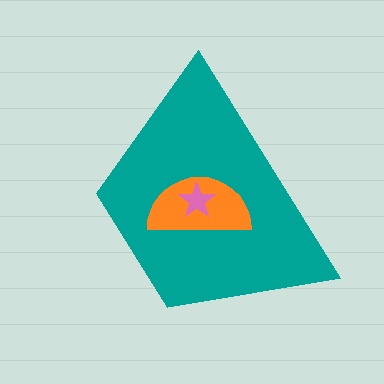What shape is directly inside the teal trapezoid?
The orange semicircle.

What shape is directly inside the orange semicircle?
The pink star.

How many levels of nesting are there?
3.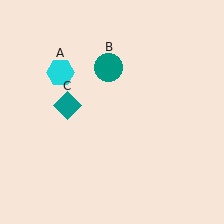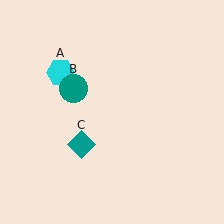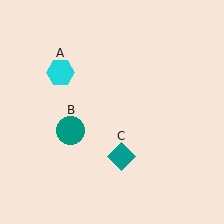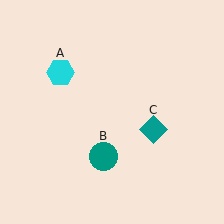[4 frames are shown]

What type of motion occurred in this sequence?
The teal circle (object B), teal diamond (object C) rotated counterclockwise around the center of the scene.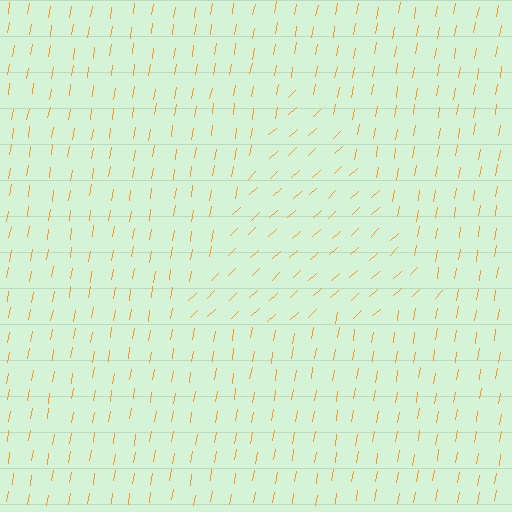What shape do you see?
I see a triangle.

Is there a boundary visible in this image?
Yes, there is a texture boundary formed by a change in line orientation.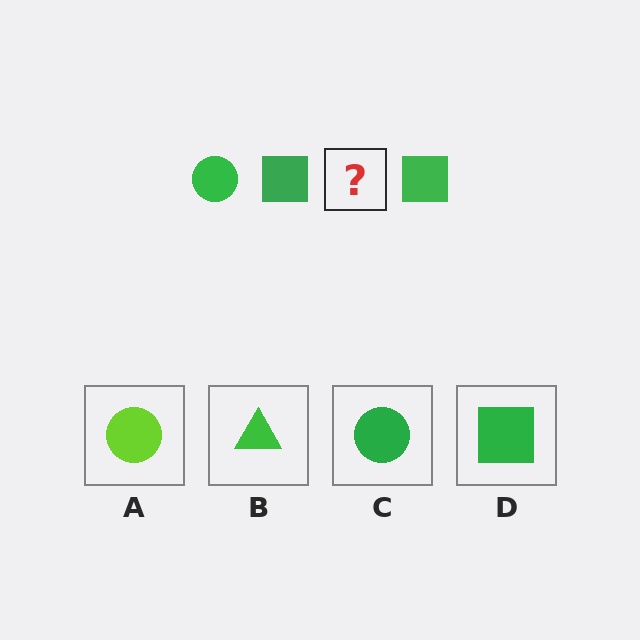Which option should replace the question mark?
Option C.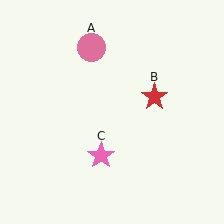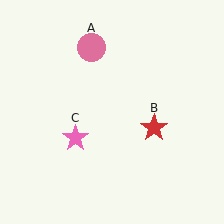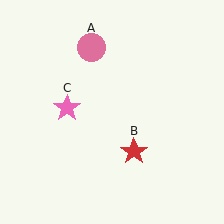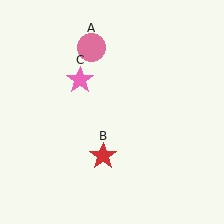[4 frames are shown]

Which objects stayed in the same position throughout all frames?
Pink circle (object A) remained stationary.